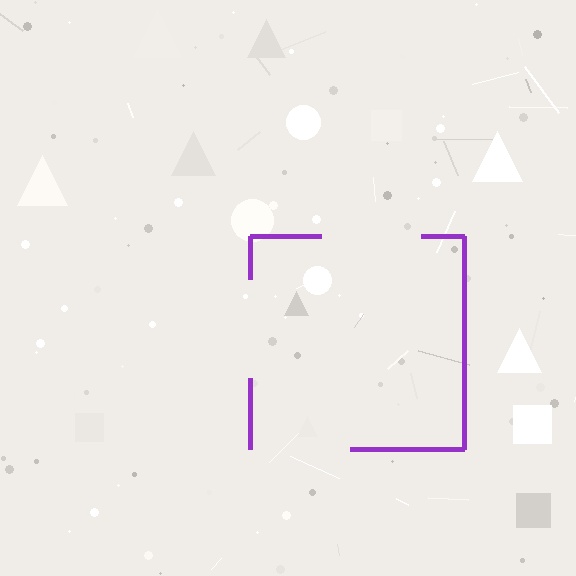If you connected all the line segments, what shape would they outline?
They would outline a square.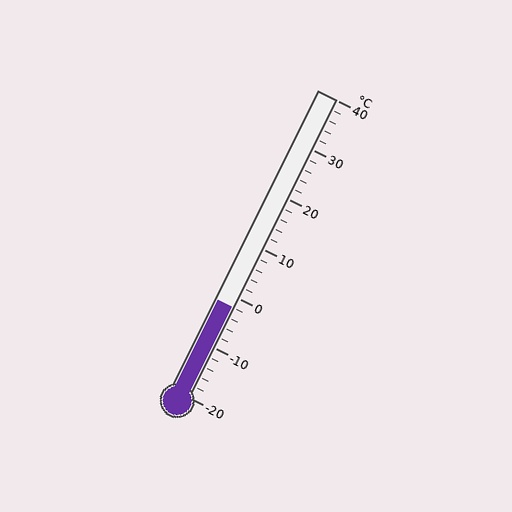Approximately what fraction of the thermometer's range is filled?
The thermometer is filled to approximately 30% of its range.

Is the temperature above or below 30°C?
The temperature is below 30°C.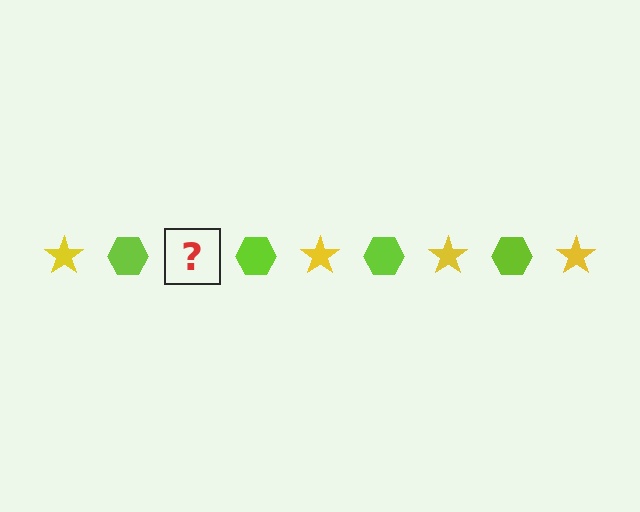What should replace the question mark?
The question mark should be replaced with a yellow star.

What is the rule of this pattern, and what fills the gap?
The rule is that the pattern alternates between yellow star and lime hexagon. The gap should be filled with a yellow star.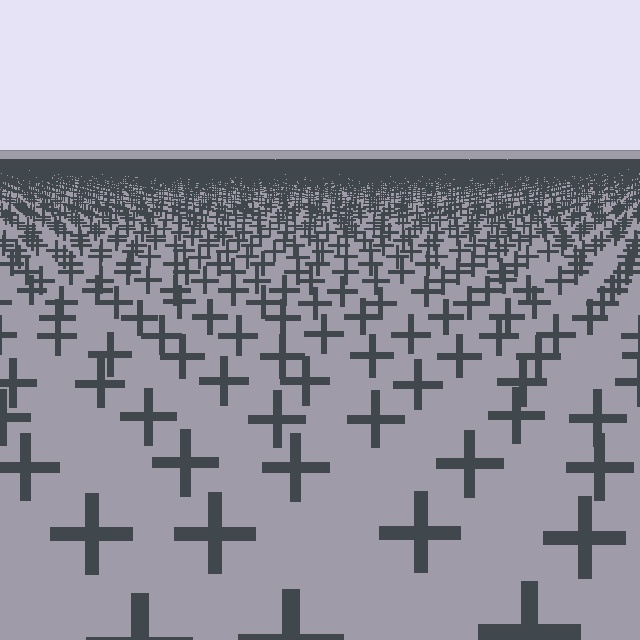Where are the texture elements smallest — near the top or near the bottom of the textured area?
Near the top.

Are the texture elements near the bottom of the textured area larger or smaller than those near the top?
Larger. Near the bottom, elements are closer to the viewer and appear at a bigger on-screen size.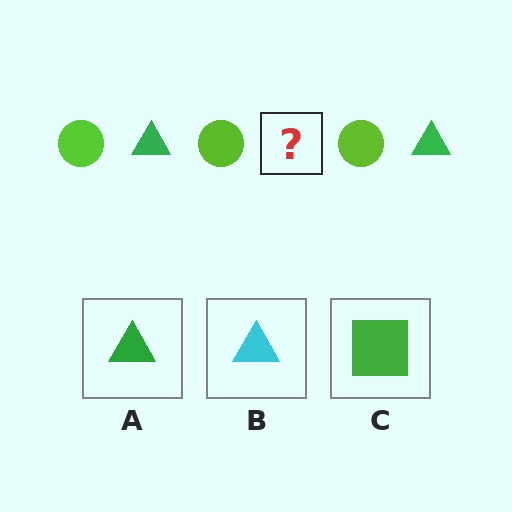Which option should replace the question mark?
Option A.